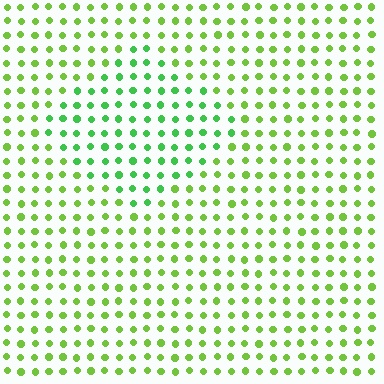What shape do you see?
I see a diamond.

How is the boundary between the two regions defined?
The boundary is defined purely by a slight shift in hue (about 30 degrees). Spacing, size, and orientation are identical on both sides.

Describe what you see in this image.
The image is filled with small lime elements in a uniform arrangement. A diamond-shaped region is visible where the elements are tinted to a slightly different hue, forming a subtle color boundary.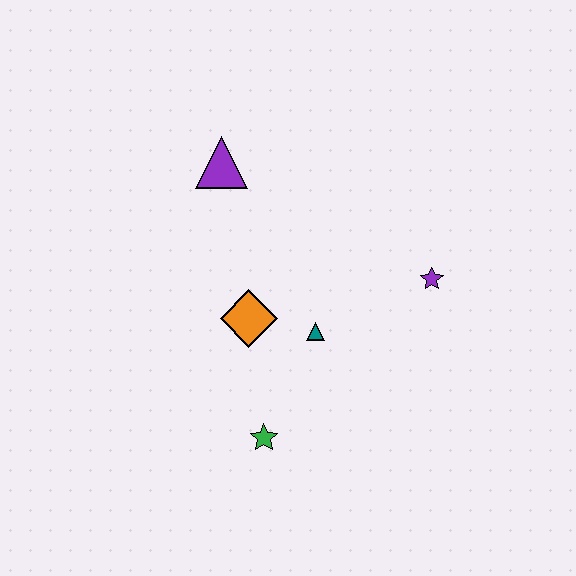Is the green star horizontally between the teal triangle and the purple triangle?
Yes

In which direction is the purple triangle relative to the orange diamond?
The purple triangle is above the orange diamond.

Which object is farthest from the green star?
The purple triangle is farthest from the green star.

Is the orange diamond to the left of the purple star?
Yes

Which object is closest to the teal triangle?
The orange diamond is closest to the teal triangle.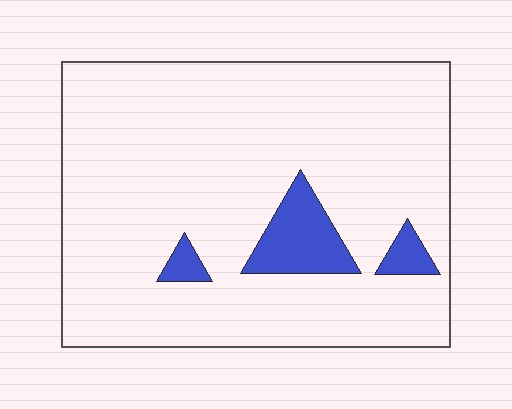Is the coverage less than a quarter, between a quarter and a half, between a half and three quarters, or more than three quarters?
Less than a quarter.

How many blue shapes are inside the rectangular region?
3.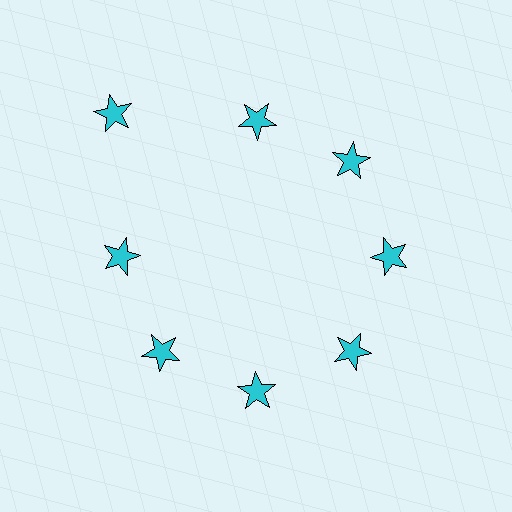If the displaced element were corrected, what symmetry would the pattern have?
It would have 8-fold rotational symmetry — the pattern would map onto itself every 45 degrees.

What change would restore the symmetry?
The symmetry would be restored by moving it inward, back onto the ring so that all 8 stars sit at equal angles and equal distance from the center.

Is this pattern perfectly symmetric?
No. The 8 cyan stars are arranged in a ring, but one element near the 10 o'clock position is pushed outward from the center, breaking the 8-fold rotational symmetry.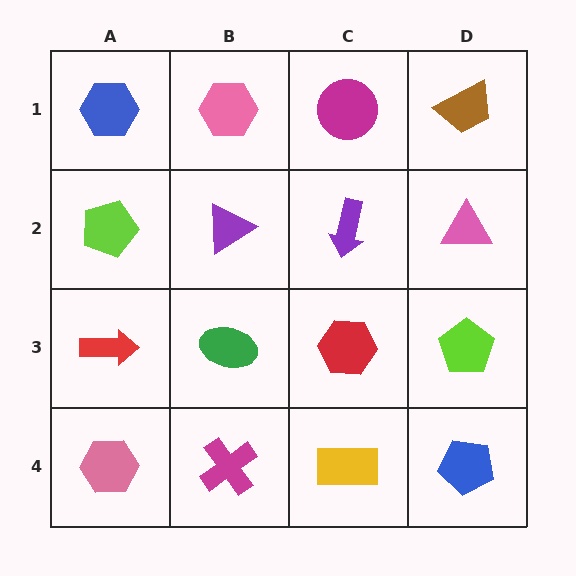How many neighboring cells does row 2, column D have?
3.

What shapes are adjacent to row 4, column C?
A red hexagon (row 3, column C), a magenta cross (row 4, column B), a blue pentagon (row 4, column D).